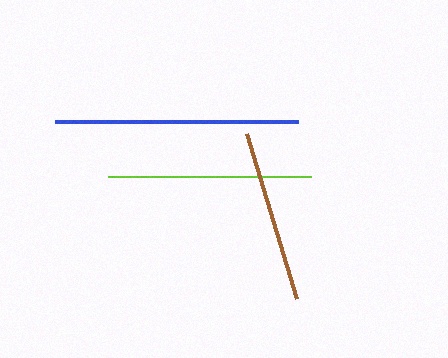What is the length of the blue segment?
The blue segment is approximately 243 pixels long.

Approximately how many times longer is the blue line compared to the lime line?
The blue line is approximately 1.2 times the length of the lime line.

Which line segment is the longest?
The blue line is the longest at approximately 243 pixels.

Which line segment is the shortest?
The brown line is the shortest at approximately 172 pixels.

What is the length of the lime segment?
The lime segment is approximately 203 pixels long.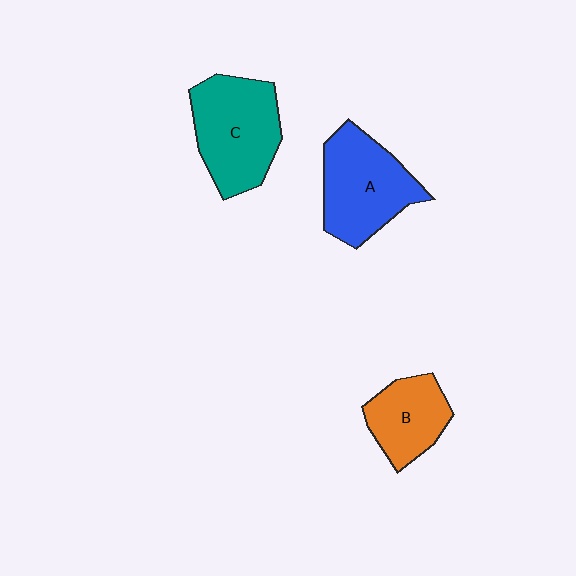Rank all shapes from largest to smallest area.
From largest to smallest: C (teal), A (blue), B (orange).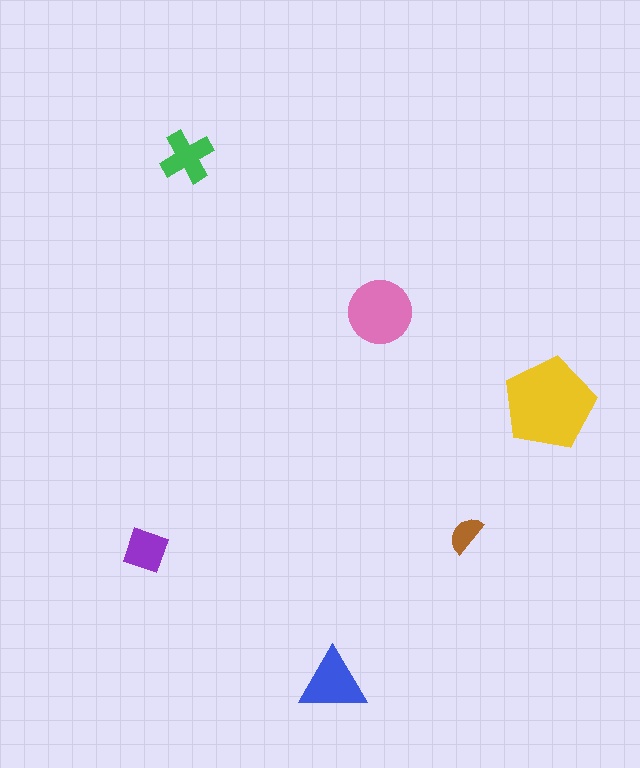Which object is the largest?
The yellow pentagon.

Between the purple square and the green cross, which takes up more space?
The green cross.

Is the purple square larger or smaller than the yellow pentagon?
Smaller.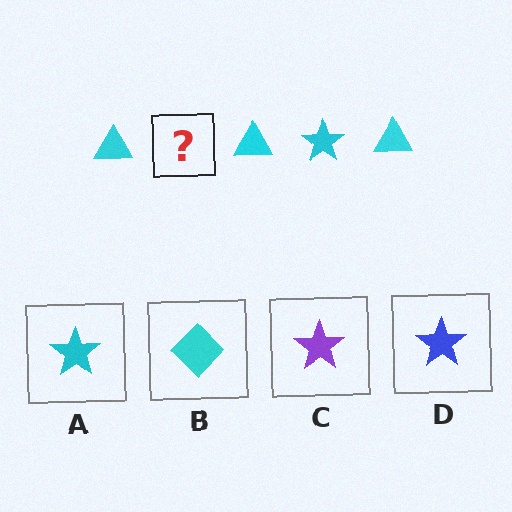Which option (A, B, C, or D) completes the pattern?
A.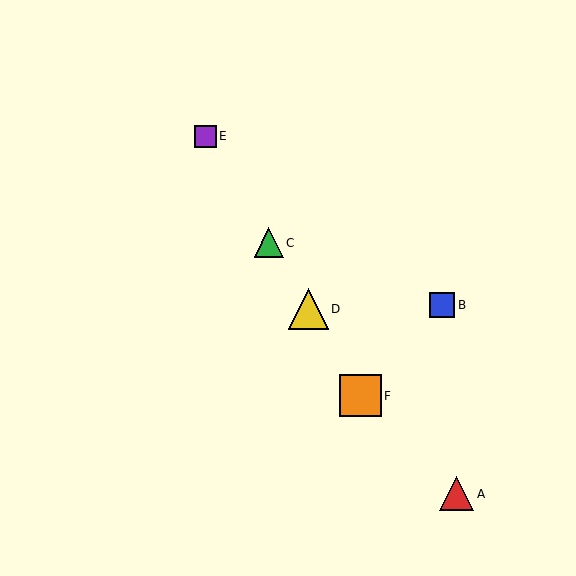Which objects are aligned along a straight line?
Objects C, D, E, F are aligned along a straight line.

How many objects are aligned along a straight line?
4 objects (C, D, E, F) are aligned along a straight line.